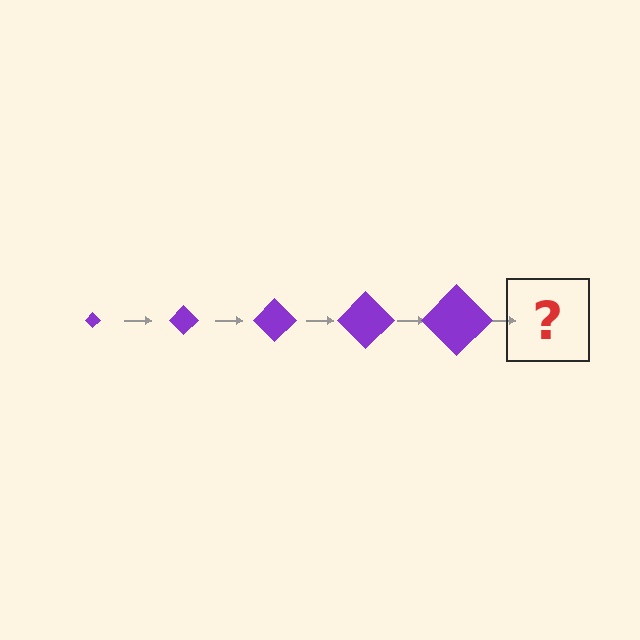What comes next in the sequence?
The next element should be a purple diamond, larger than the previous one.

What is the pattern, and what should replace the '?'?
The pattern is that the diamond gets progressively larger each step. The '?' should be a purple diamond, larger than the previous one.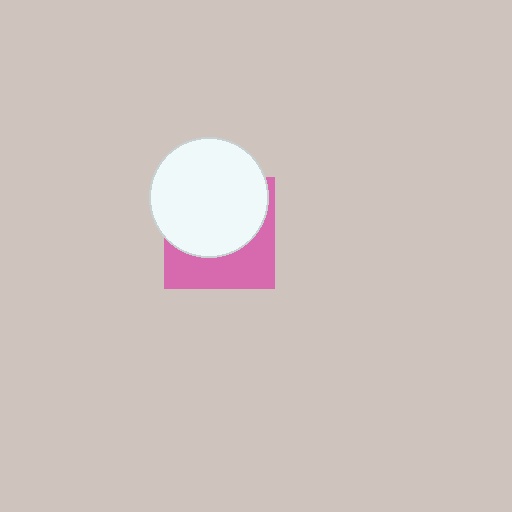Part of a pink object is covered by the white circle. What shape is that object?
It is a square.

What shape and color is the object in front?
The object in front is a white circle.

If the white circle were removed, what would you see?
You would see the complete pink square.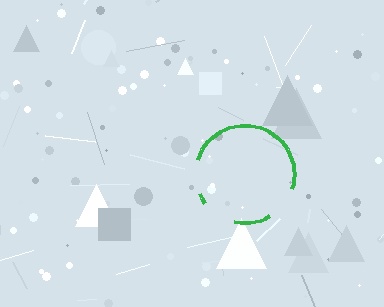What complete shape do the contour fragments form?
The contour fragments form a circle.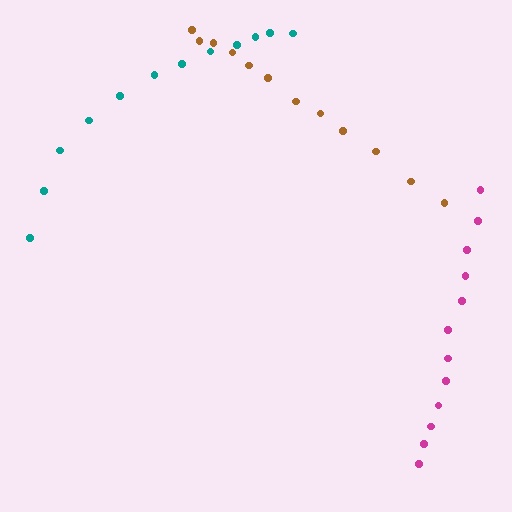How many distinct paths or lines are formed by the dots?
There are 3 distinct paths.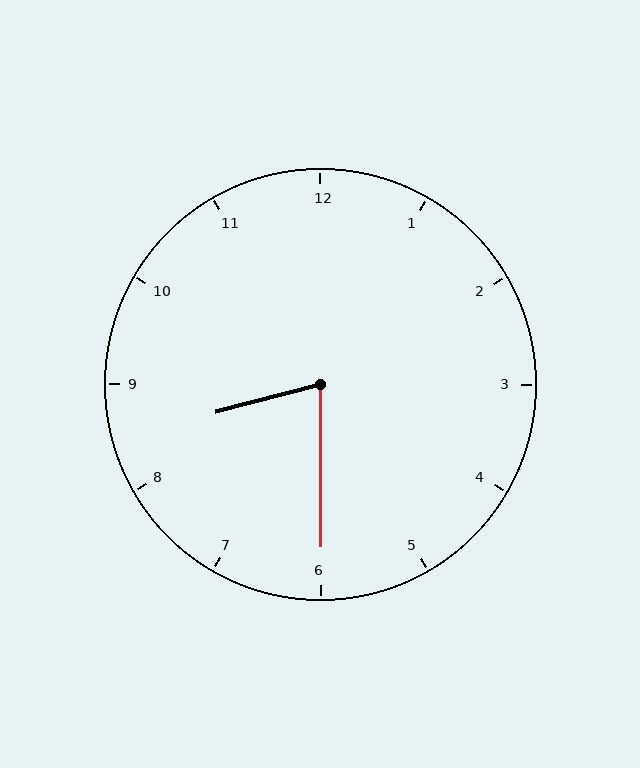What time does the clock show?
8:30.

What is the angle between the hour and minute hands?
Approximately 75 degrees.